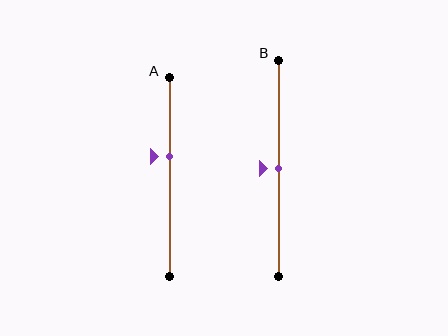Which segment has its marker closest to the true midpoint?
Segment B has its marker closest to the true midpoint.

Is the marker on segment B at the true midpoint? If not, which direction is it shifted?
Yes, the marker on segment B is at the true midpoint.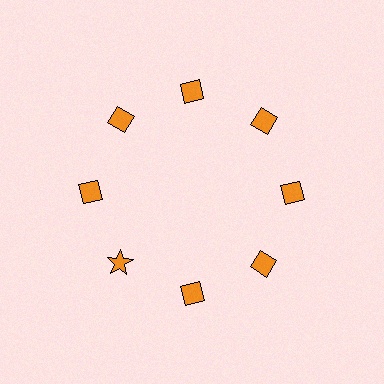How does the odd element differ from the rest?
It has a different shape: star instead of diamond.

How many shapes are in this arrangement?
There are 8 shapes arranged in a ring pattern.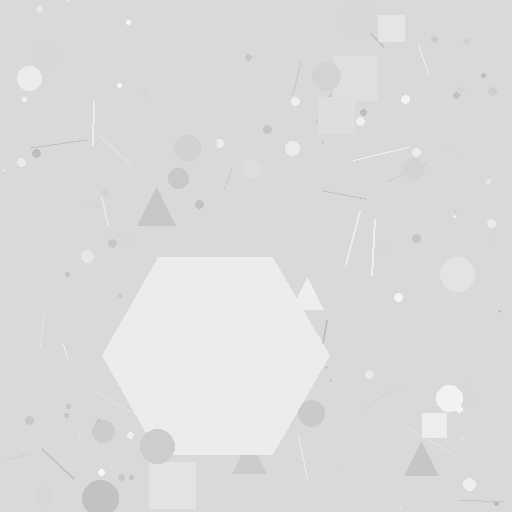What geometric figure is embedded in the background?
A hexagon is embedded in the background.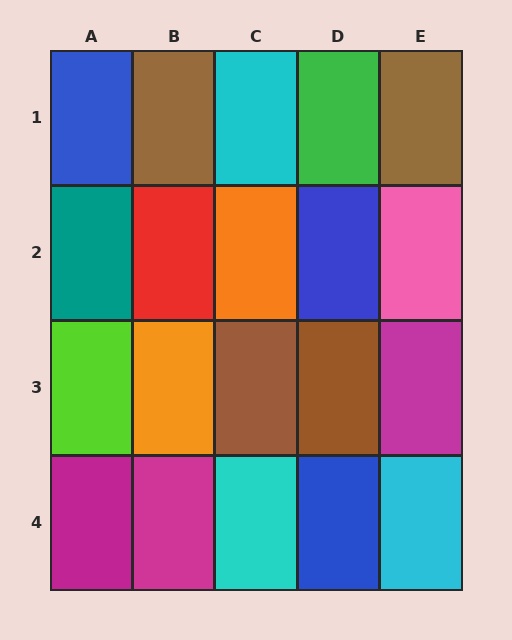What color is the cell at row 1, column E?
Brown.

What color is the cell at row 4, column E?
Cyan.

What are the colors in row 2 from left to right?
Teal, red, orange, blue, pink.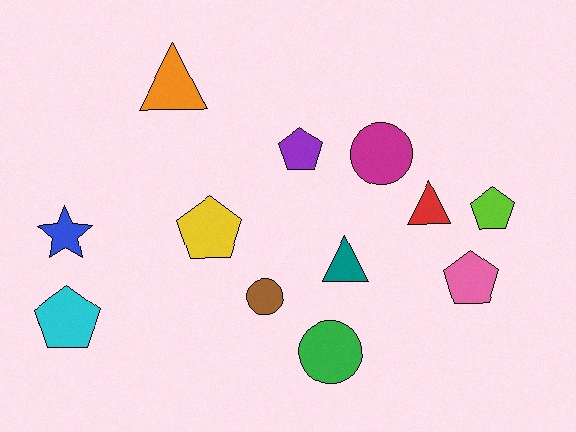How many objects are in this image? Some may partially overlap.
There are 12 objects.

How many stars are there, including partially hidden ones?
There is 1 star.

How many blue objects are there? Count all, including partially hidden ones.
There is 1 blue object.